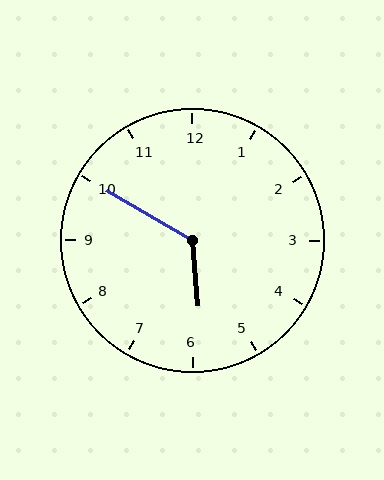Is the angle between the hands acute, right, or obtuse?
It is obtuse.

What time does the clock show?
5:50.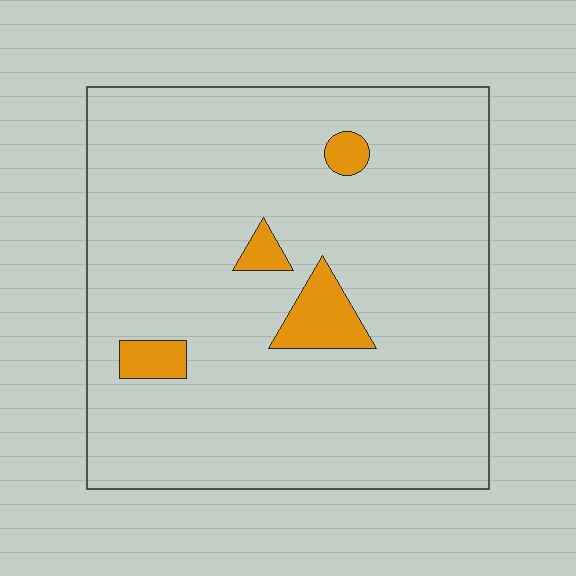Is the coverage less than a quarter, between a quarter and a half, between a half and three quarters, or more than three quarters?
Less than a quarter.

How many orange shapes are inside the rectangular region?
4.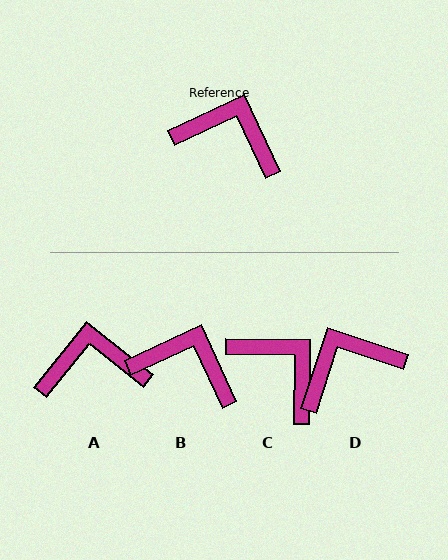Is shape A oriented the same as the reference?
No, it is off by about 26 degrees.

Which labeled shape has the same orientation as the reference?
B.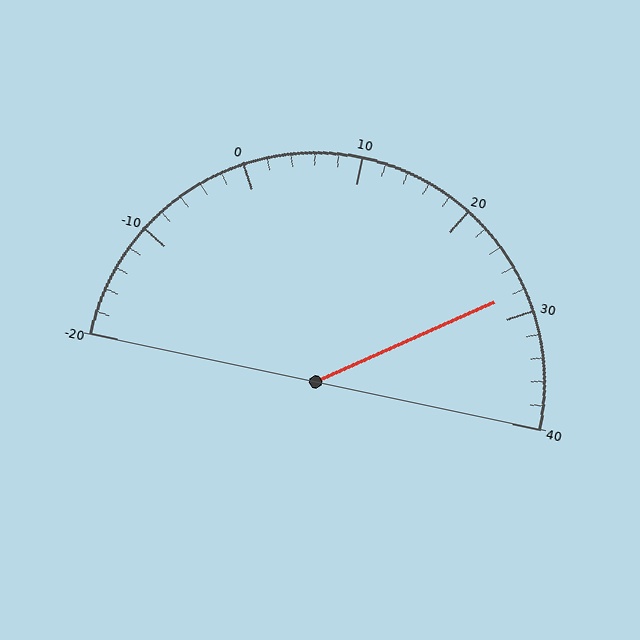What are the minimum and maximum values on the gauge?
The gauge ranges from -20 to 40.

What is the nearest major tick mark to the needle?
The nearest major tick mark is 30.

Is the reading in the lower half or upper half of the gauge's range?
The reading is in the upper half of the range (-20 to 40).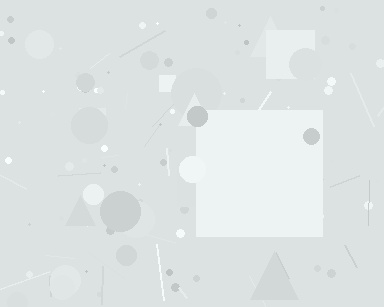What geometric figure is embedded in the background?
A square is embedded in the background.